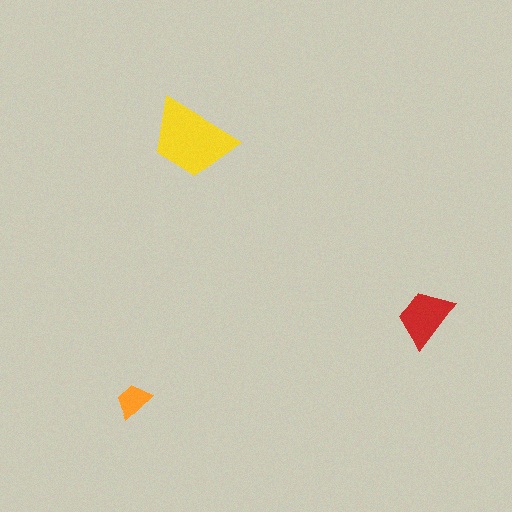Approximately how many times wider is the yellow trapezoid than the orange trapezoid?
About 2.5 times wider.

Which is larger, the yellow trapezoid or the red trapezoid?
The yellow one.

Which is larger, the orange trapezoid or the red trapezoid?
The red one.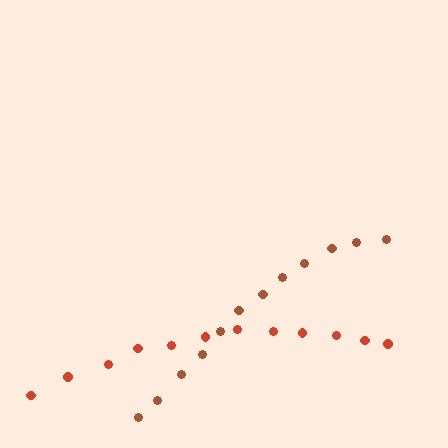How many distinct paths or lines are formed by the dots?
There are 2 distinct paths.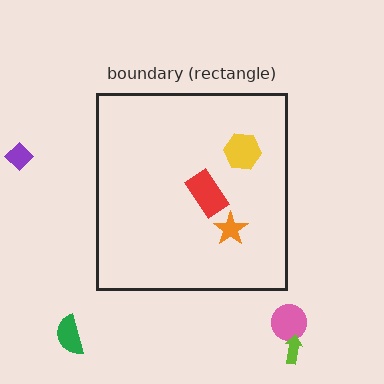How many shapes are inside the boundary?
3 inside, 4 outside.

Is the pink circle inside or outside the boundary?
Outside.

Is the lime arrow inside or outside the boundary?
Outside.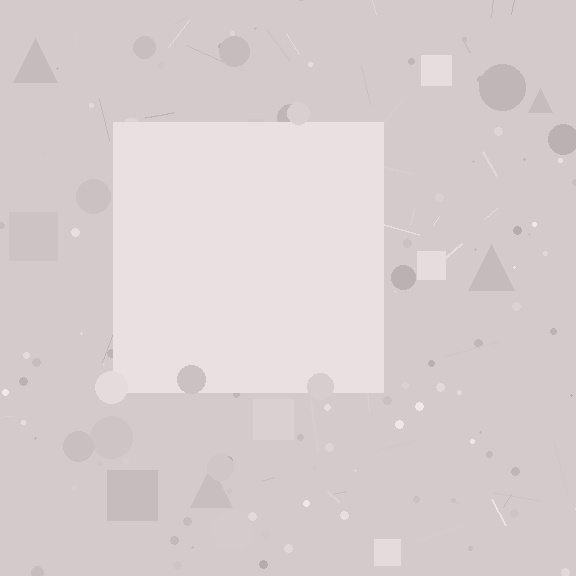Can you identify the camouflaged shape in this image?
The camouflaged shape is a square.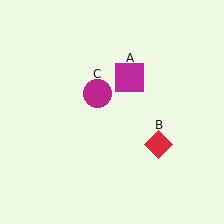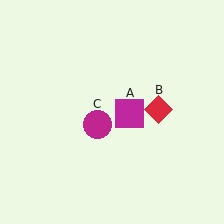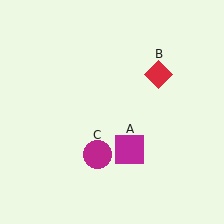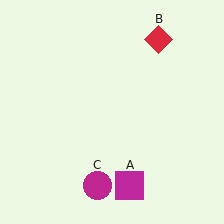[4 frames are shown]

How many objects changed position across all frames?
3 objects changed position: magenta square (object A), red diamond (object B), magenta circle (object C).